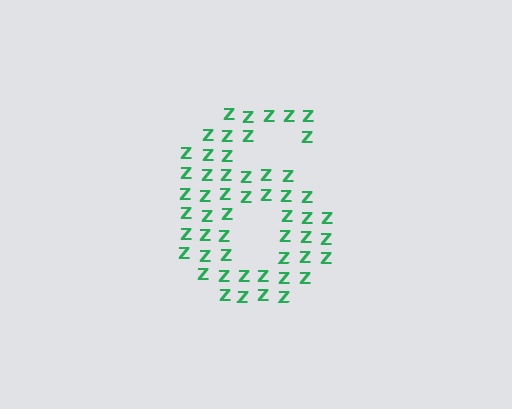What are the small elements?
The small elements are letter Z's.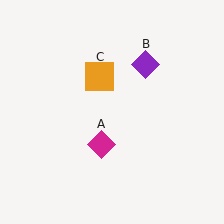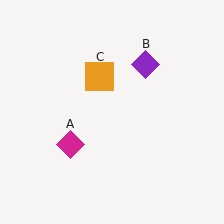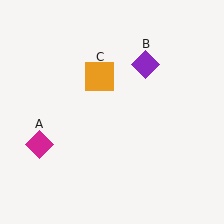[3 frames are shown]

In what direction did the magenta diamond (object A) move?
The magenta diamond (object A) moved left.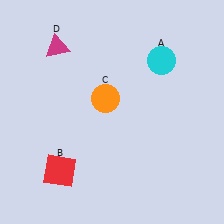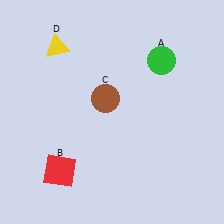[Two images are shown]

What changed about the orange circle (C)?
In Image 1, C is orange. In Image 2, it changed to brown.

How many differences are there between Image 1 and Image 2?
There are 3 differences between the two images.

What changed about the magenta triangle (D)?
In Image 1, D is magenta. In Image 2, it changed to yellow.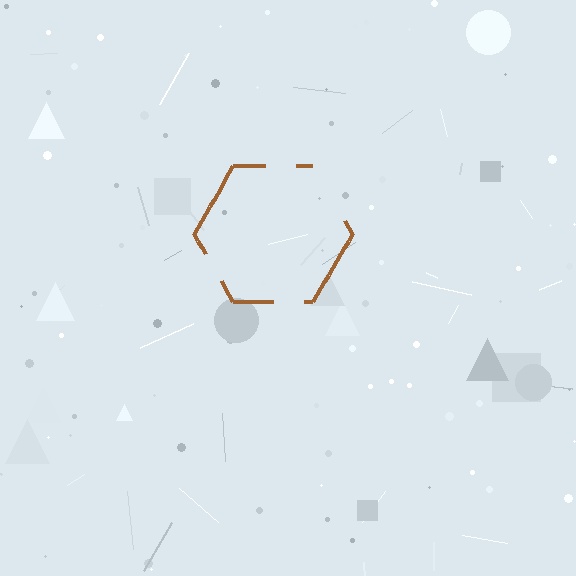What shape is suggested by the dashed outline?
The dashed outline suggests a hexagon.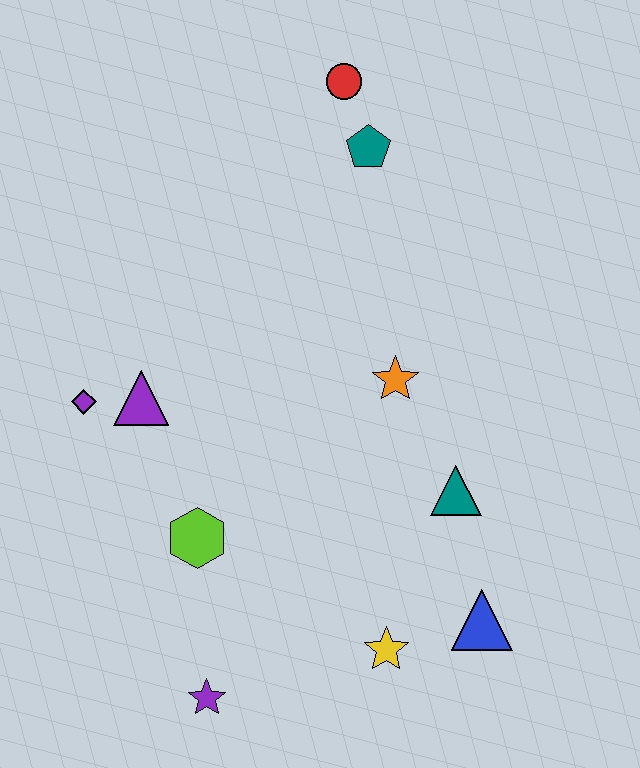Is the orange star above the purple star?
Yes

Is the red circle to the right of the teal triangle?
No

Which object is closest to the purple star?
The lime hexagon is closest to the purple star.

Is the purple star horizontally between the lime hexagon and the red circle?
Yes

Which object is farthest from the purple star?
The red circle is farthest from the purple star.